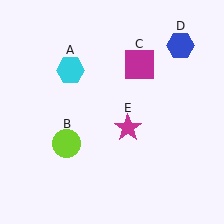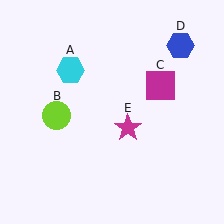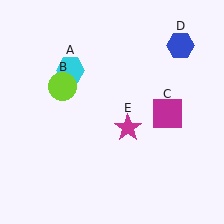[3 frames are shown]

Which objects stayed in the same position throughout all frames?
Cyan hexagon (object A) and blue hexagon (object D) and magenta star (object E) remained stationary.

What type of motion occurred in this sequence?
The lime circle (object B), magenta square (object C) rotated clockwise around the center of the scene.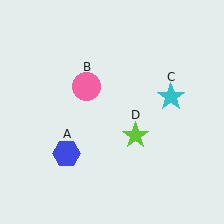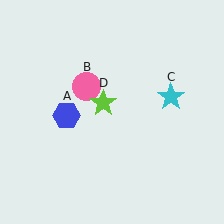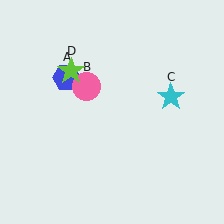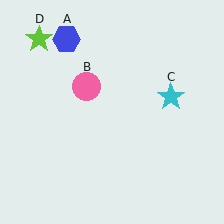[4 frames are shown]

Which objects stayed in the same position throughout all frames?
Pink circle (object B) and cyan star (object C) remained stationary.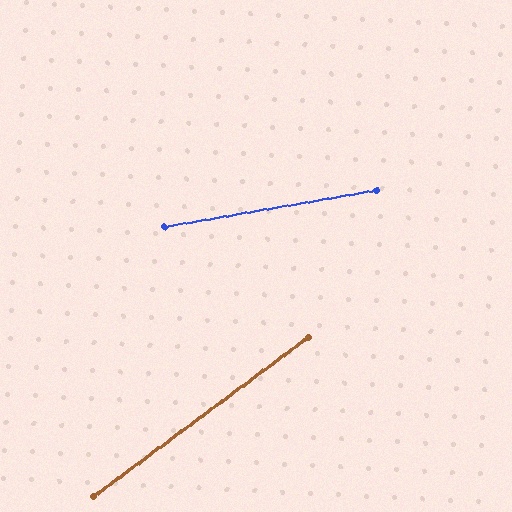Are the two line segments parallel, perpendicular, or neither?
Neither parallel nor perpendicular — they differ by about 27°.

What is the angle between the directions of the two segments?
Approximately 27 degrees.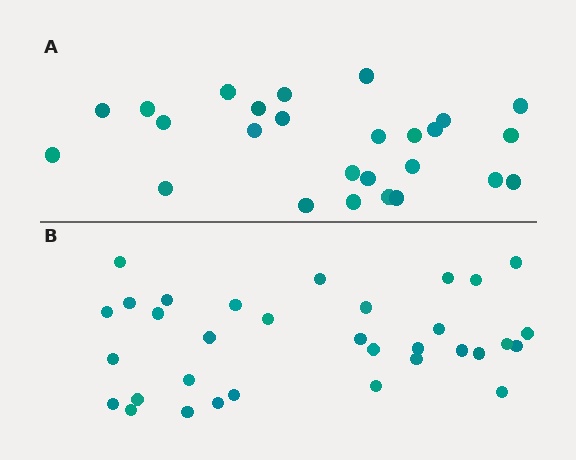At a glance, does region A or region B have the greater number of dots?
Region B (the bottom region) has more dots.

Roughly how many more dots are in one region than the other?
Region B has roughly 8 or so more dots than region A.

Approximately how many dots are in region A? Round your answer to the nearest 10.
About 30 dots. (The exact count is 26, which rounds to 30.)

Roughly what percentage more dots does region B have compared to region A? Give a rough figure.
About 25% more.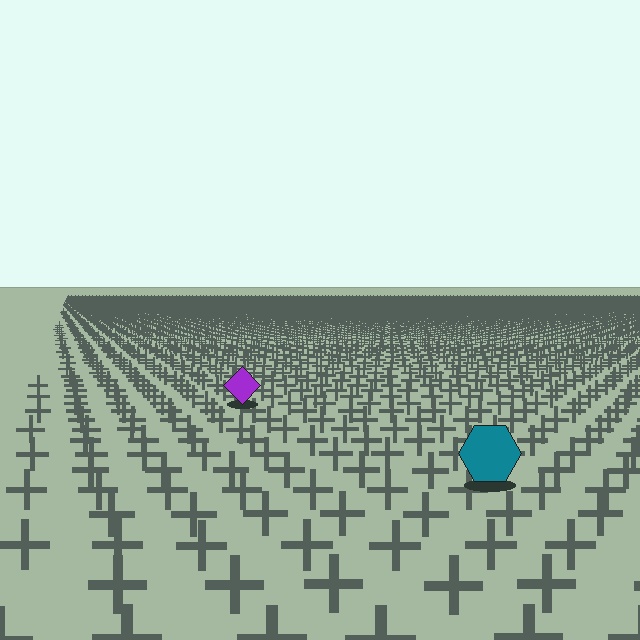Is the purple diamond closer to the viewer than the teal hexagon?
No. The teal hexagon is closer — you can tell from the texture gradient: the ground texture is coarser near it.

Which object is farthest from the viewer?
The purple diamond is farthest from the viewer. It appears smaller and the ground texture around it is denser.